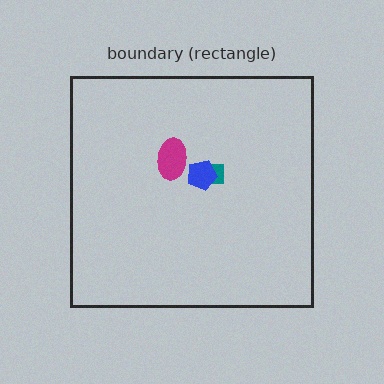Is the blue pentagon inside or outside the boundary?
Inside.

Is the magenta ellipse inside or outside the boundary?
Inside.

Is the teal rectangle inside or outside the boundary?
Inside.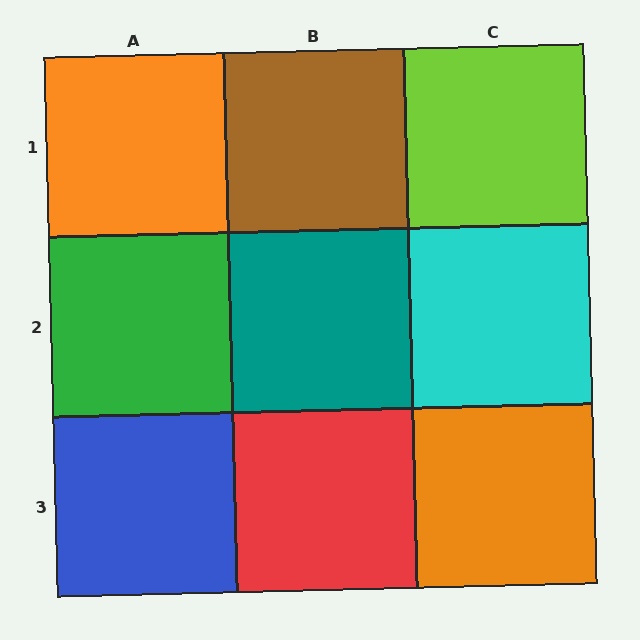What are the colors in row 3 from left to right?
Blue, red, orange.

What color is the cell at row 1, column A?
Orange.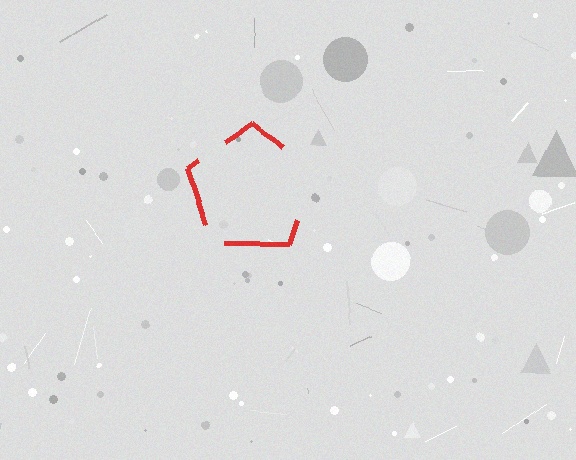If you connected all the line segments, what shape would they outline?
They would outline a pentagon.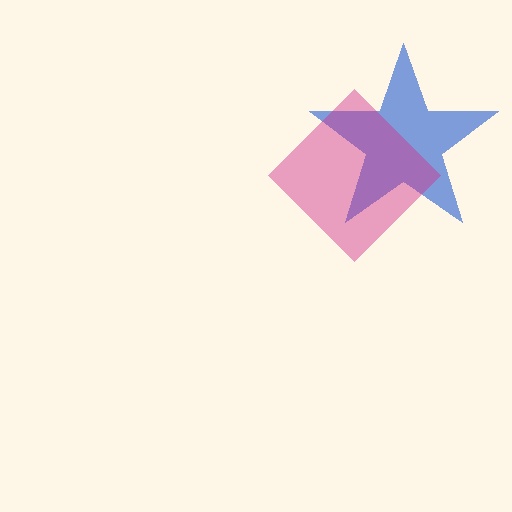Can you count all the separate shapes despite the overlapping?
Yes, there are 2 separate shapes.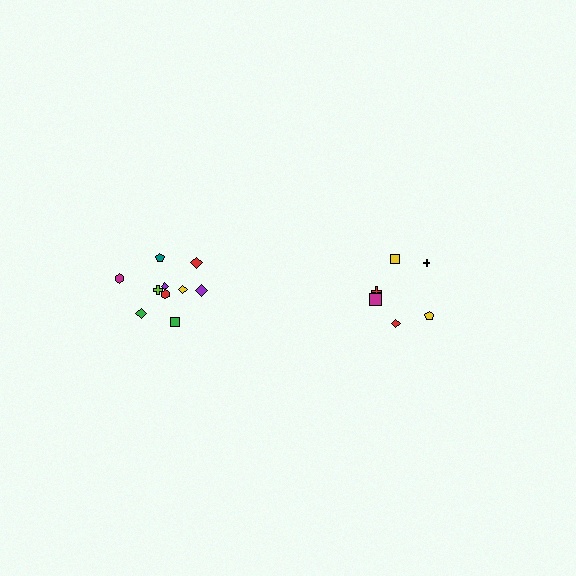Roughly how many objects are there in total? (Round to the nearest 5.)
Roughly 15 objects in total.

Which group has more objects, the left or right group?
The left group.